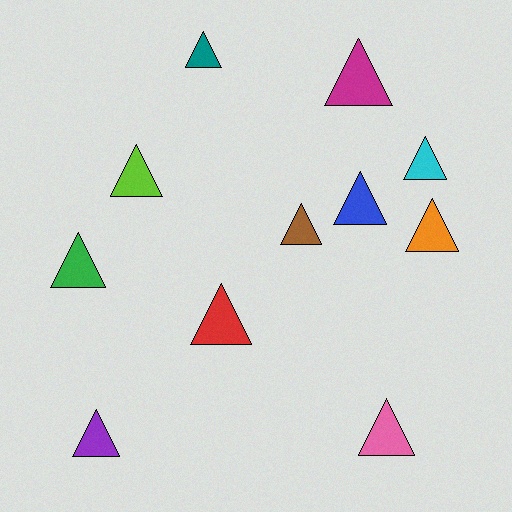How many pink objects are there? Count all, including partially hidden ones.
There is 1 pink object.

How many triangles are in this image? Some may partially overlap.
There are 11 triangles.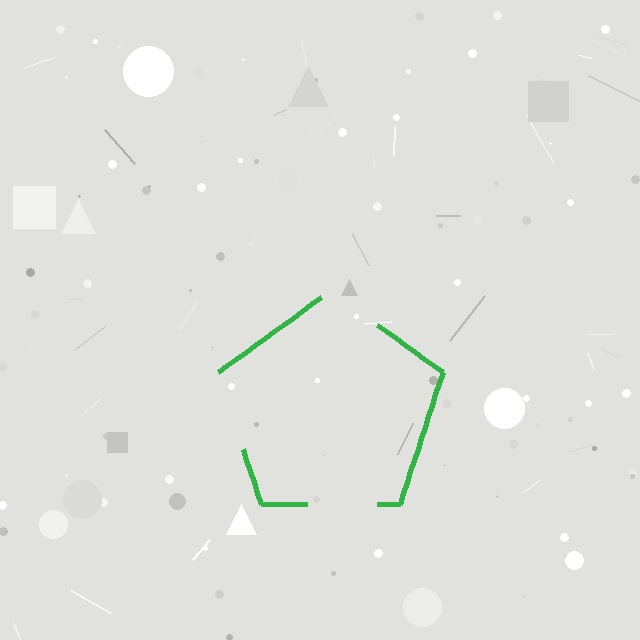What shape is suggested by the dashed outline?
The dashed outline suggests a pentagon.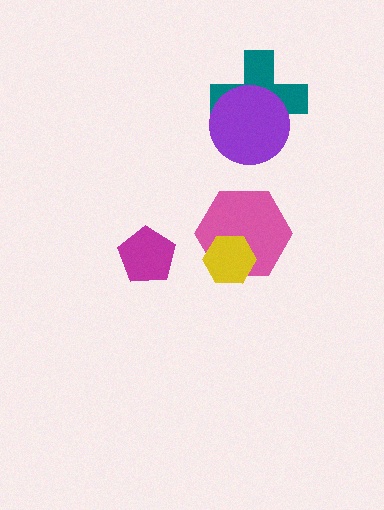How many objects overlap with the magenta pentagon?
0 objects overlap with the magenta pentagon.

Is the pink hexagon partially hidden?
Yes, it is partially covered by another shape.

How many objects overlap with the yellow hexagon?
1 object overlaps with the yellow hexagon.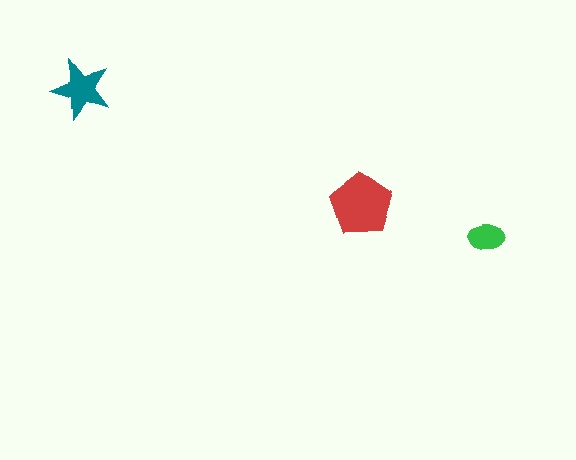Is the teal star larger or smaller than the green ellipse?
Larger.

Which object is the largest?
The red pentagon.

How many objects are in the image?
There are 3 objects in the image.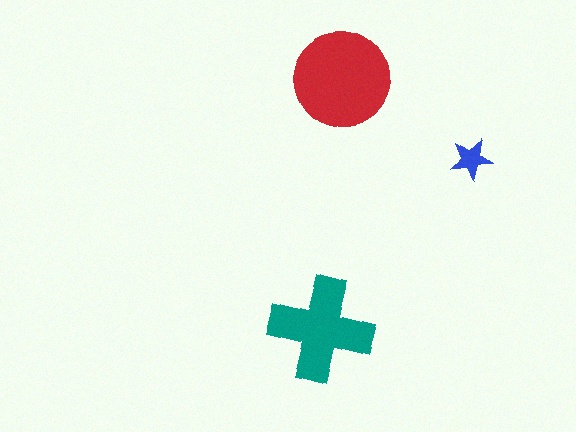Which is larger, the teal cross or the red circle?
The red circle.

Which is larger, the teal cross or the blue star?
The teal cross.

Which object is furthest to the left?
The teal cross is leftmost.